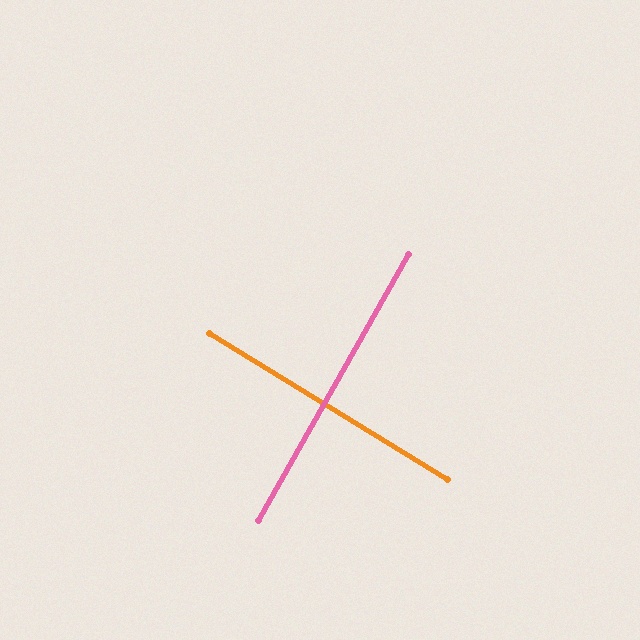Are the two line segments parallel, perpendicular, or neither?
Perpendicular — they meet at approximately 88°.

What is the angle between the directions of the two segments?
Approximately 88 degrees.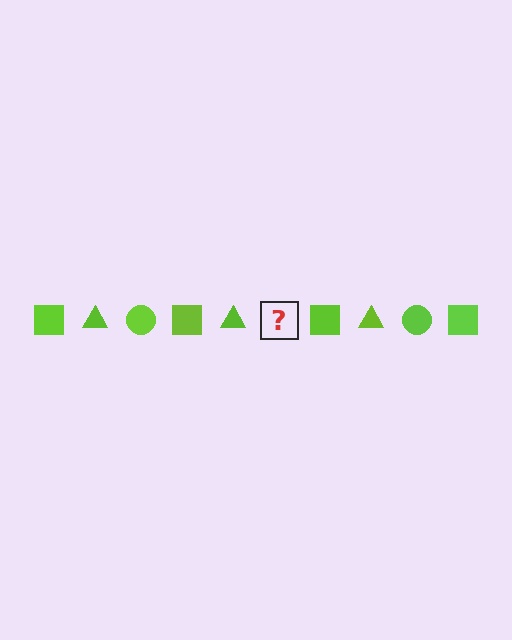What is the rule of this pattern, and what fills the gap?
The rule is that the pattern cycles through square, triangle, circle shapes in lime. The gap should be filled with a lime circle.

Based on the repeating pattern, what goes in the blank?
The blank should be a lime circle.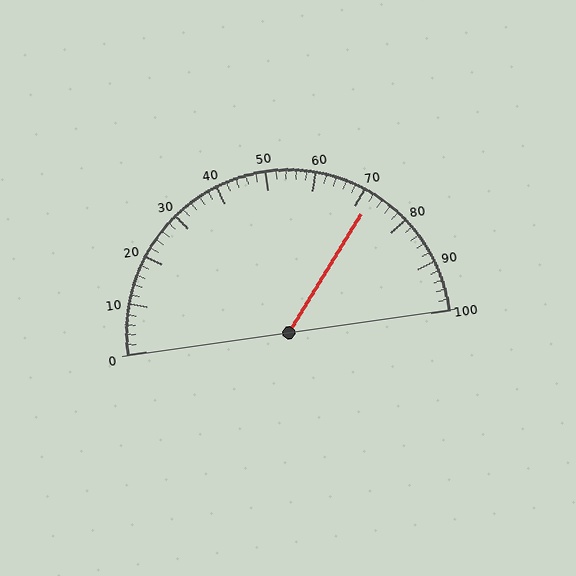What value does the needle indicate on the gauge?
The needle indicates approximately 72.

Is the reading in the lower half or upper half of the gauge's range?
The reading is in the upper half of the range (0 to 100).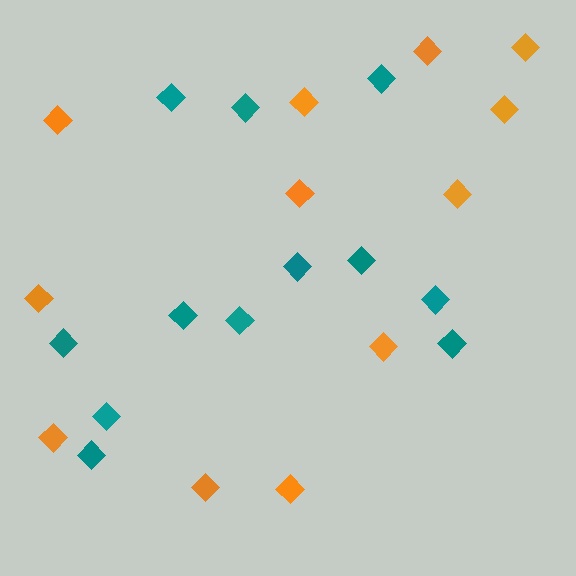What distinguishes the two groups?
There are 2 groups: one group of teal diamonds (12) and one group of orange diamonds (12).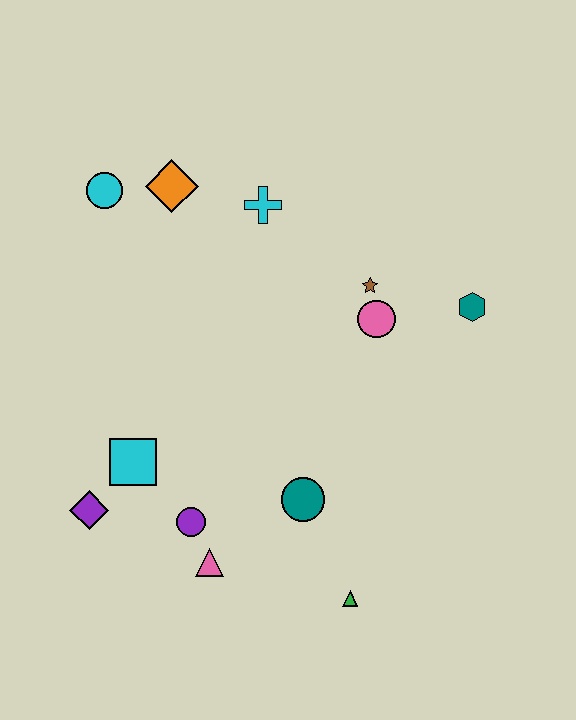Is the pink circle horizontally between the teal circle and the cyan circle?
No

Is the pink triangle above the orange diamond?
No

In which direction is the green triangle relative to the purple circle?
The green triangle is to the right of the purple circle.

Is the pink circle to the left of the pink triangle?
No